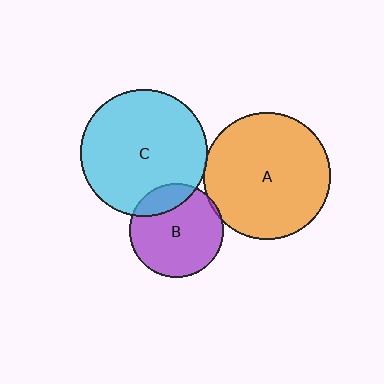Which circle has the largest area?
Circle A (orange).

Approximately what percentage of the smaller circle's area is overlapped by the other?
Approximately 5%.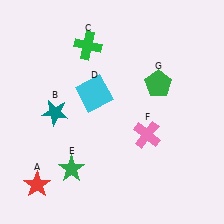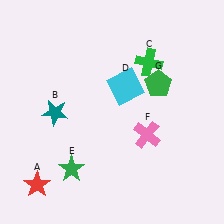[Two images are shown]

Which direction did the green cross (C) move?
The green cross (C) moved right.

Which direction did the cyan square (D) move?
The cyan square (D) moved right.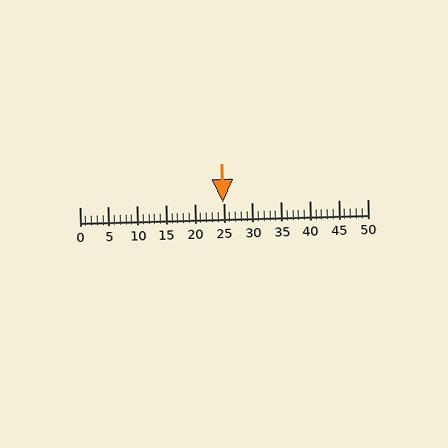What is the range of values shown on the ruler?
The ruler shows values from 0 to 50.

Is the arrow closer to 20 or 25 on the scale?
The arrow is closer to 25.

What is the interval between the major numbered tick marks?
The major tick marks are spaced 5 units apart.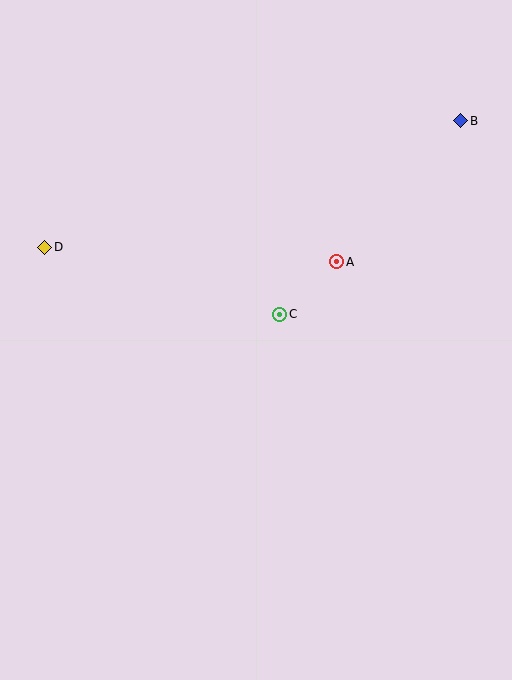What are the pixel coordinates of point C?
Point C is at (280, 314).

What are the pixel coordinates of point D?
Point D is at (45, 247).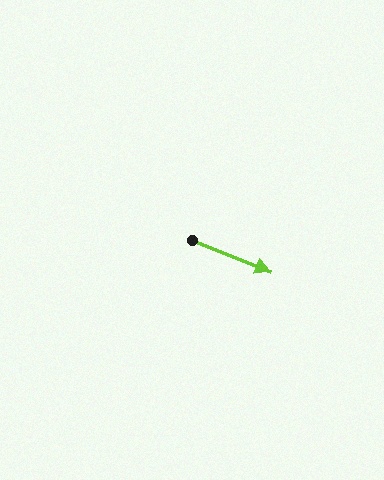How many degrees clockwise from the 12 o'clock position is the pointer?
Approximately 112 degrees.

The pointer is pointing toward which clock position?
Roughly 4 o'clock.